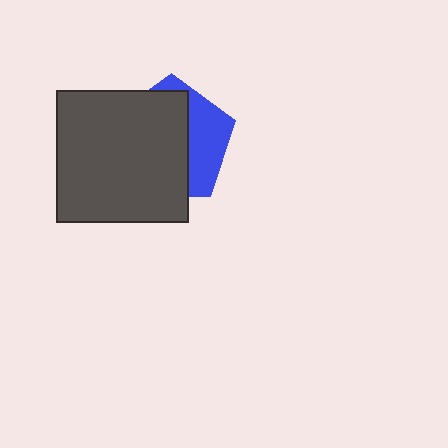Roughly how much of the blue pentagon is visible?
A small part of it is visible (roughly 34%).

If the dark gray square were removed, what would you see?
You would see the complete blue pentagon.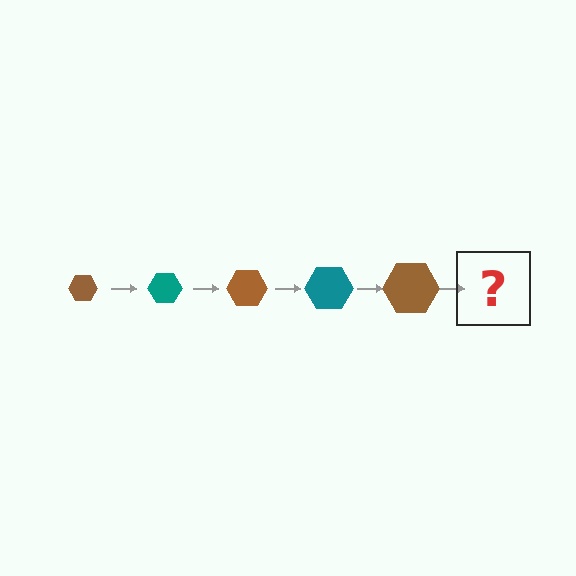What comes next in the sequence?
The next element should be a teal hexagon, larger than the previous one.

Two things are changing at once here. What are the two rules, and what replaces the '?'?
The two rules are that the hexagon grows larger each step and the color cycles through brown and teal. The '?' should be a teal hexagon, larger than the previous one.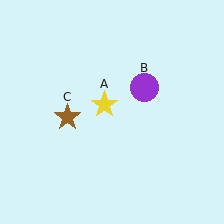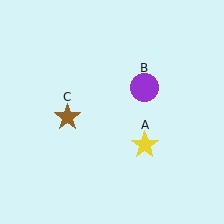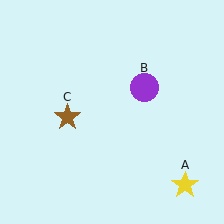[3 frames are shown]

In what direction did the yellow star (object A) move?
The yellow star (object A) moved down and to the right.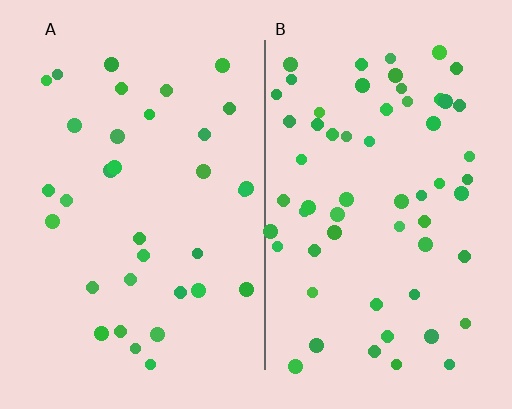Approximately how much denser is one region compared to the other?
Approximately 1.8× — region B over region A.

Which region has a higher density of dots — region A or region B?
B (the right).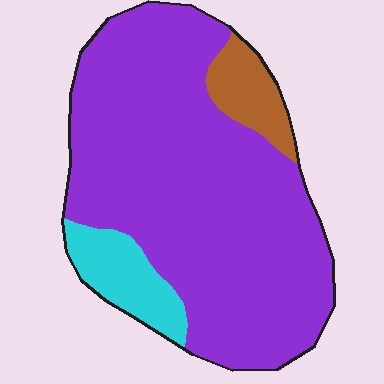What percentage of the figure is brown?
Brown covers around 10% of the figure.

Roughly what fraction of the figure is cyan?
Cyan covers around 10% of the figure.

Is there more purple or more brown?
Purple.